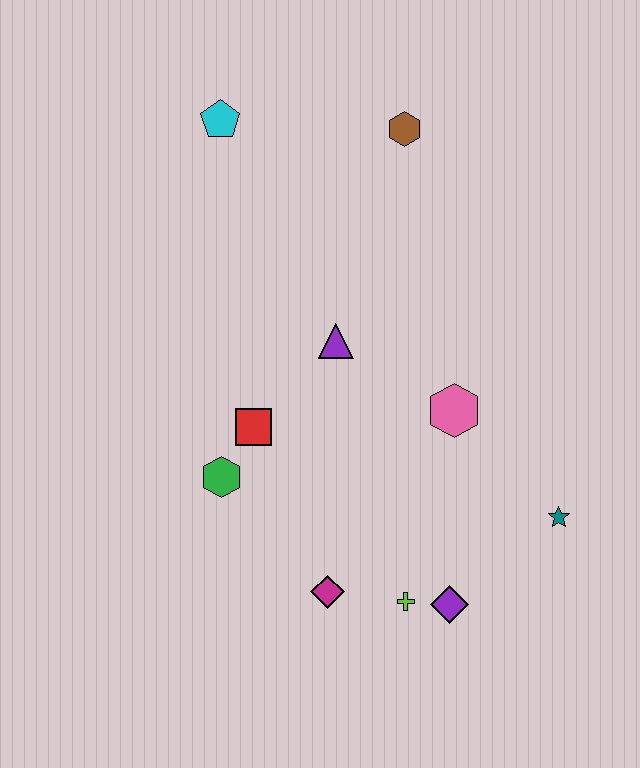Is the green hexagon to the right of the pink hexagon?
No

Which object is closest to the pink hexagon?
The purple triangle is closest to the pink hexagon.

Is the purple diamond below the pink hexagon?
Yes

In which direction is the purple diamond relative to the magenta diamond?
The purple diamond is to the right of the magenta diamond.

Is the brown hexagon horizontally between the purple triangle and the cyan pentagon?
No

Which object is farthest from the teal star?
The cyan pentagon is farthest from the teal star.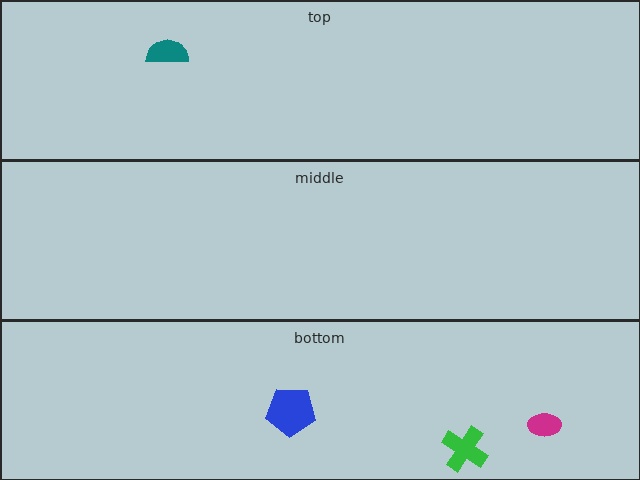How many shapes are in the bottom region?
3.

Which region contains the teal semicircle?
The top region.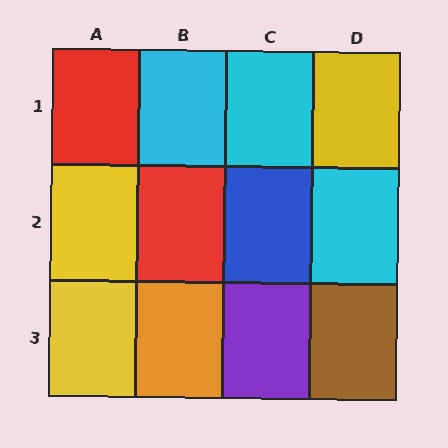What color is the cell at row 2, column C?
Blue.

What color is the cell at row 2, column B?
Red.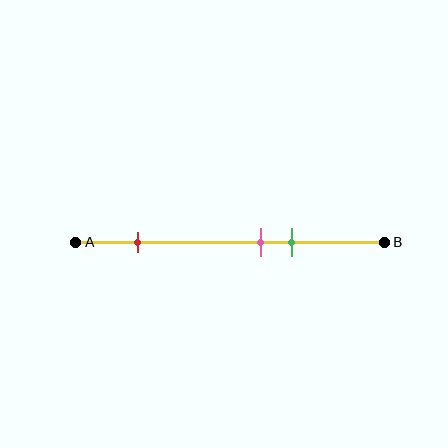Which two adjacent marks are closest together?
The pink and green marks are the closest adjacent pair.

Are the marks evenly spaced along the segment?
No, the marks are not evenly spaced.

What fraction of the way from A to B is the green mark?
The green mark is approximately 70% (0.7) of the way from A to B.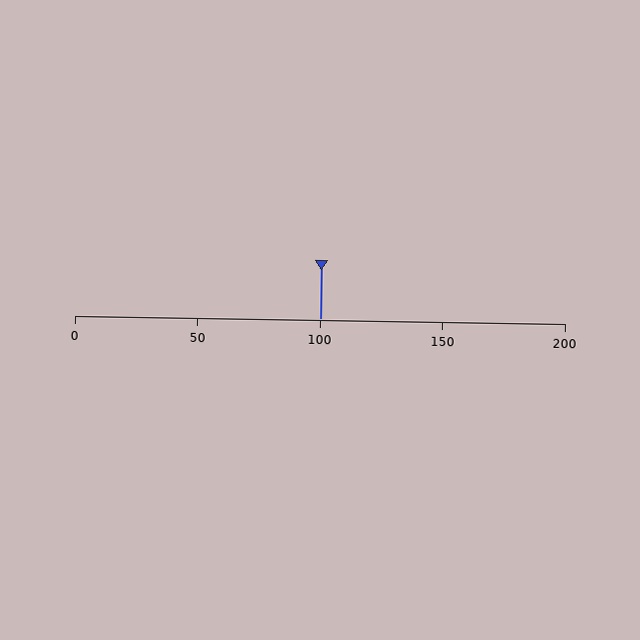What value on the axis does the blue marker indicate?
The marker indicates approximately 100.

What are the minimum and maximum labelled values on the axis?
The axis runs from 0 to 200.